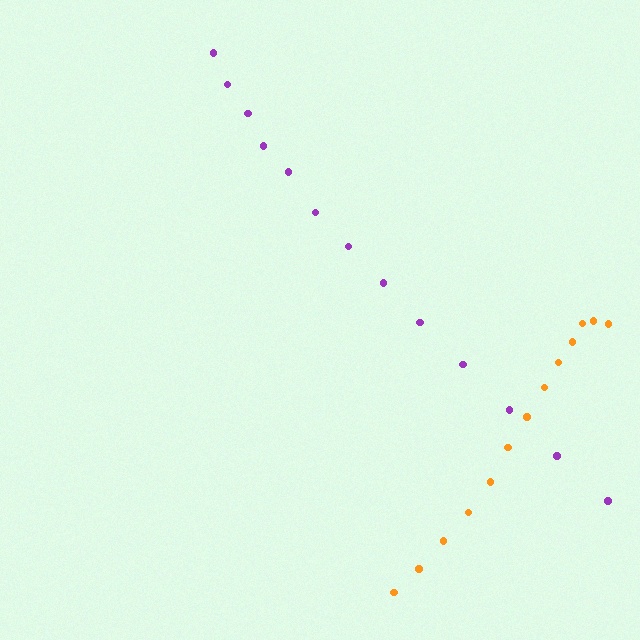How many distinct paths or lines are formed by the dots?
There are 2 distinct paths.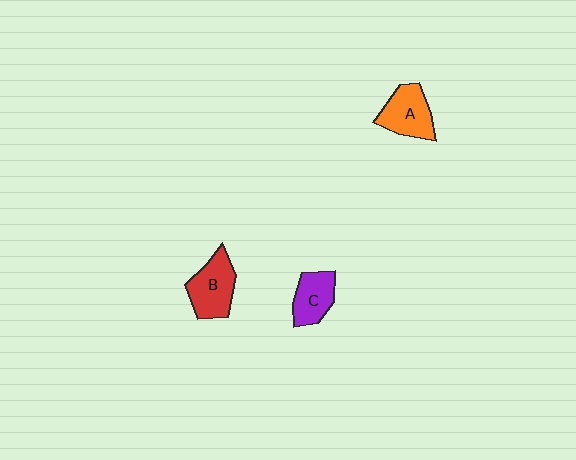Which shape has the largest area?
Shape B (red).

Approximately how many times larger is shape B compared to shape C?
Approximately 1.3 times.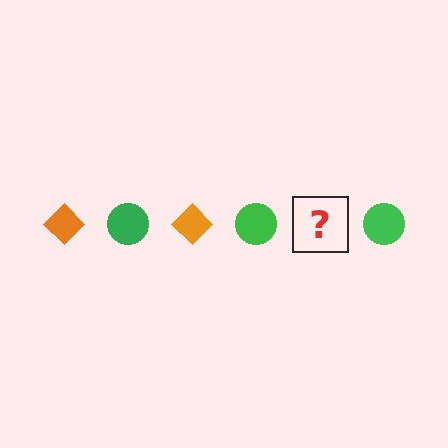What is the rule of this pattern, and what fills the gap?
The rule is that the pattern alternates between orange diamond and green circle. The gap should be filled with an orange diamond.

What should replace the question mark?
The question mark should be replaced with an orange diamond.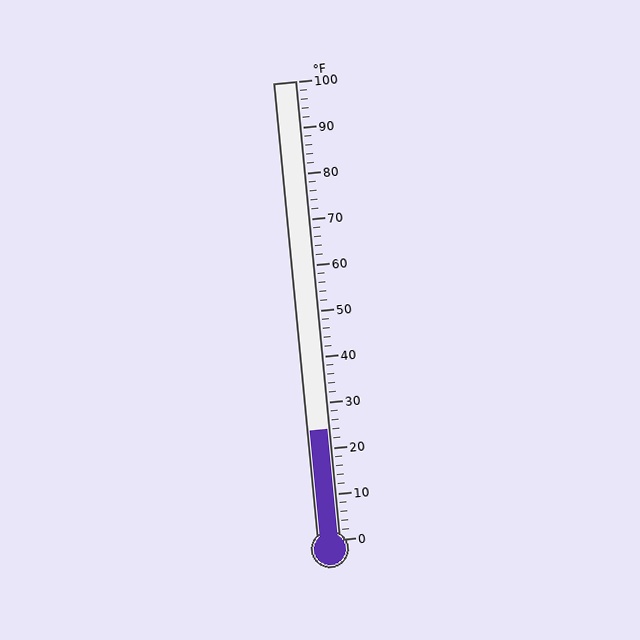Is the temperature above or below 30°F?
The temperature is below 30°F.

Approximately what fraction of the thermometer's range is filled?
The thermometer is filled to approximately 25% of its range.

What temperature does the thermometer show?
The thermometer shows approximately 24°F.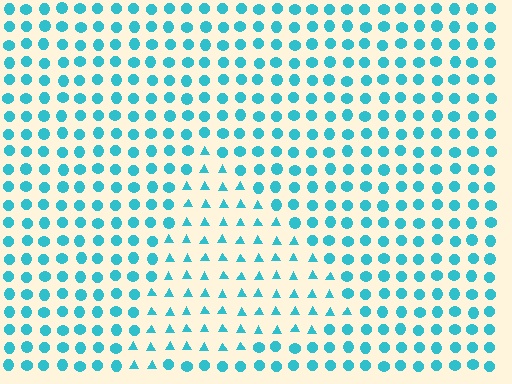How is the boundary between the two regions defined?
The boundary is defined by a change in element shape: triangles inside vs. circles outside. All elements share the same color and spacing.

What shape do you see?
I see a triangle.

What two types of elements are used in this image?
The image uses triangles inside the triangle region and circles outside it.